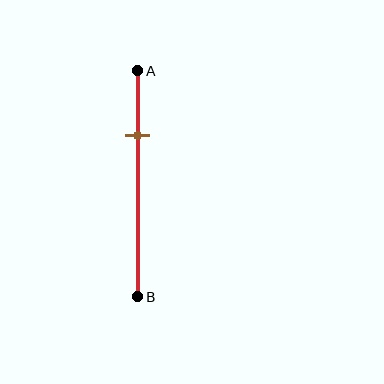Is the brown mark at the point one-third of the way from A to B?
No, the mark is at about 30% from A, not at the 33% one-third point.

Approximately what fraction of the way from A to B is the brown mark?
The brown mark is approximately 30% of the way from A to B.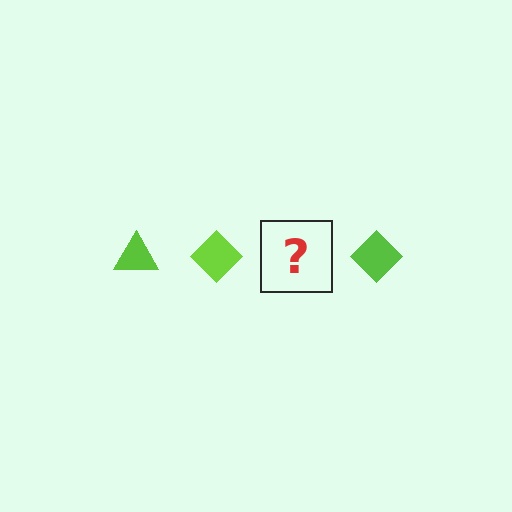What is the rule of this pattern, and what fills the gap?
The rule is that the pattern cycles through triangle, diamond shapes in lime. The gap should be filled with a lime triangle.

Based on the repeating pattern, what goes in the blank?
The blank should be a lime triangle.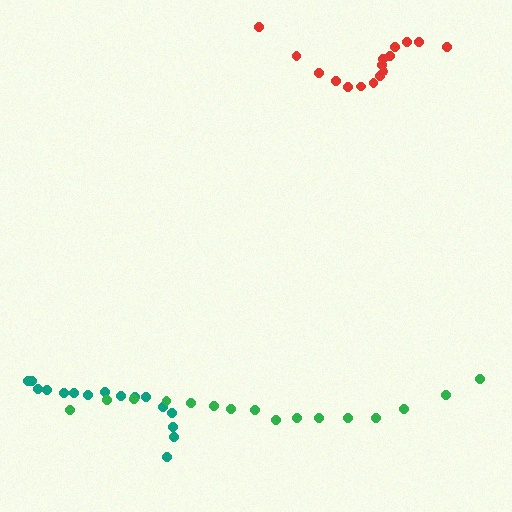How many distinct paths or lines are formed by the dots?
There are 3 distinct paths.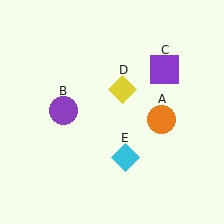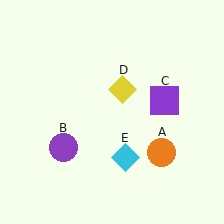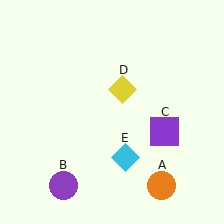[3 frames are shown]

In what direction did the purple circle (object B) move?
The purple circle (object B) moved down.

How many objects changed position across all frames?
3 objects changed position: orange circle (object A), purple circle (object B), purple square (object C).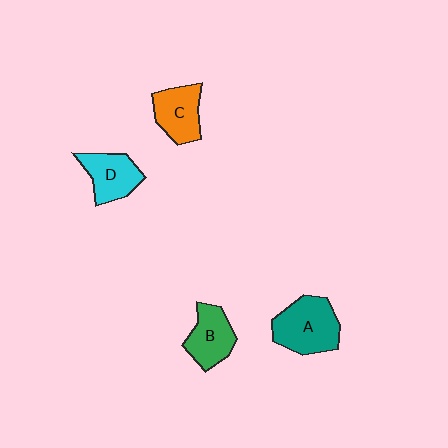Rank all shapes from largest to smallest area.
From largest to smallest: A (teal), C (orange), D (cyan), B (green).